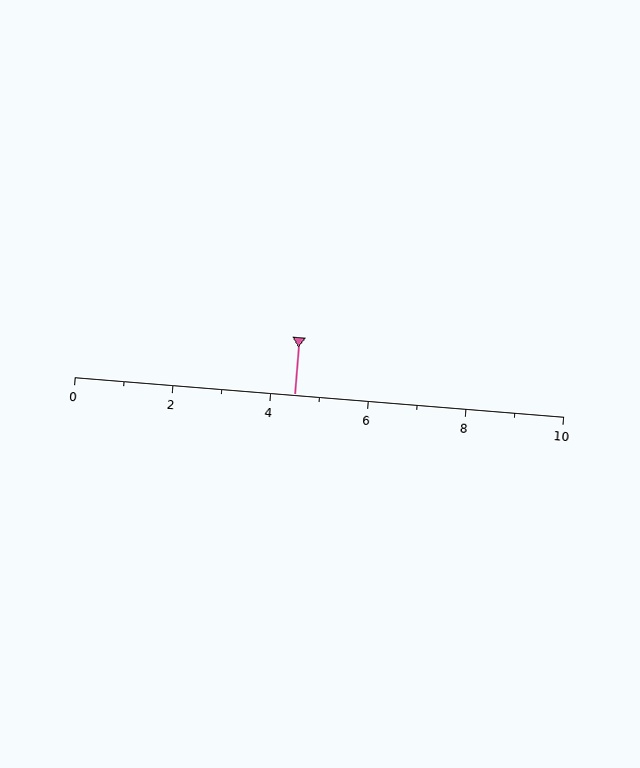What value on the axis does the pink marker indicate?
The marker indicates approximately 4.5.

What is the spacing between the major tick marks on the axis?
The major ticks are spaced 2 apart.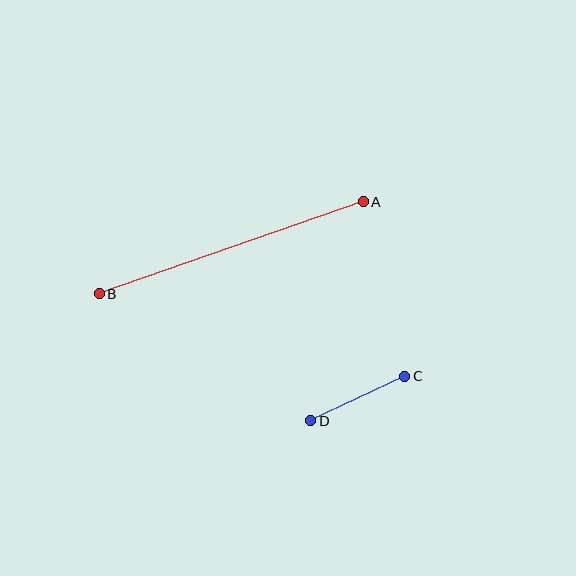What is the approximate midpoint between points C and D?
The midpoint is at approximately (358, 398) pixels.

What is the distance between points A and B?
The distance is approximately 280 pixels.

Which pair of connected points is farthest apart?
Points A and B are farthest apart.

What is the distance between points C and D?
The distance is approximately 104 pixels.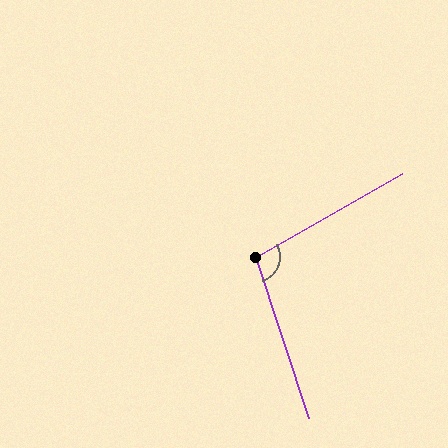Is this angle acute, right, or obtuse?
It is obtuse.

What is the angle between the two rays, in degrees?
Approximately 101 degrees.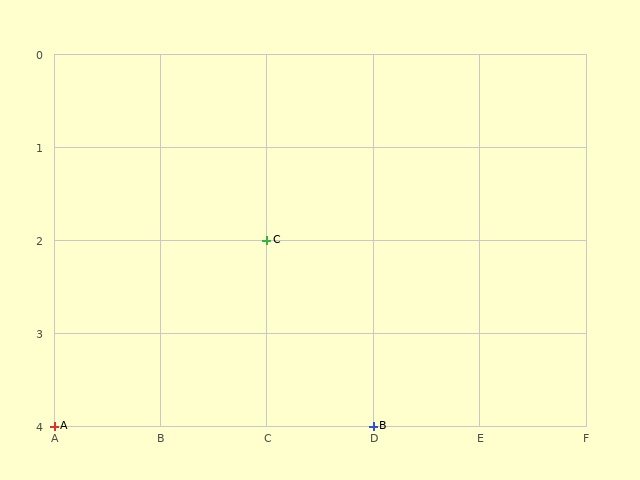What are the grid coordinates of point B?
Point B is at grid coordinates (D, 4).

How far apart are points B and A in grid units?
Points B and A are 3 columns apart.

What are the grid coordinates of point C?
Point C is at grid coordinates (C, 2).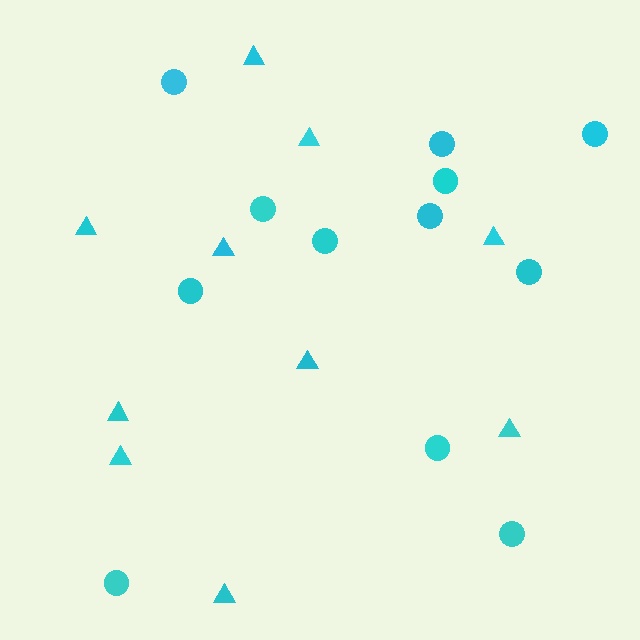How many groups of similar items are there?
There are 2 groups: one group of circles (12) and one group of triangles (10).